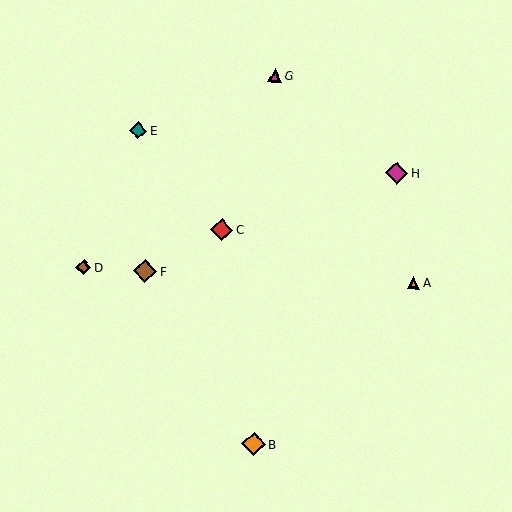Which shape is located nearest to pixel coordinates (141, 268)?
The brown diamond (labeled F) at (145, 271) is nearest to that location.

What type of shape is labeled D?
Shape D is a brown diamond.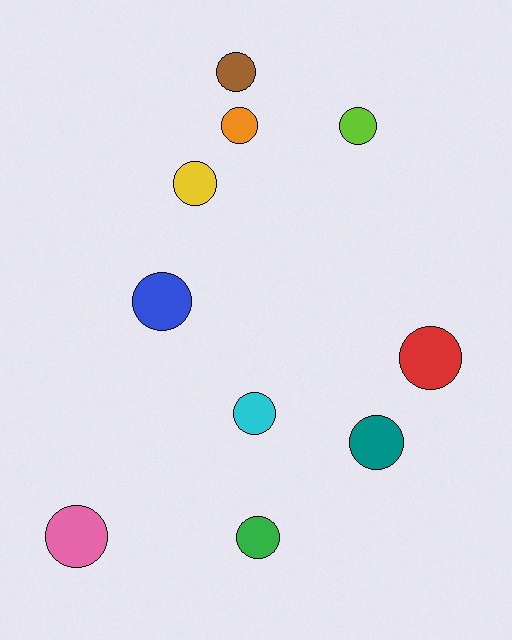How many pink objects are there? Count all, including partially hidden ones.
There is 1 pink object.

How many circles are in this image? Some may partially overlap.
There are 10 circles.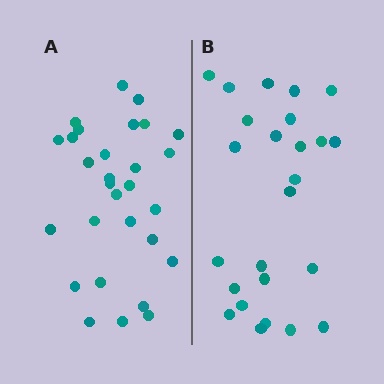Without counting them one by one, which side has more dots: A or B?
Region A (the left region) has more dots.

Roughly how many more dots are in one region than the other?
Region A has about 4 more dots than region B.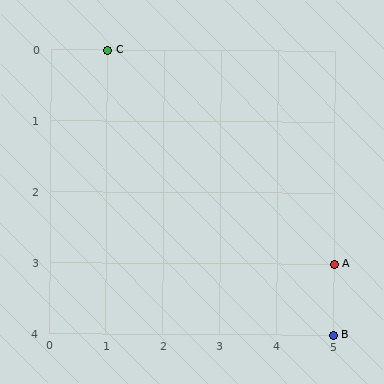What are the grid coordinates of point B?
Point B is at grid coordinates (5, 4).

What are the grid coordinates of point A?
Point A is at grid coordinates (5, 3).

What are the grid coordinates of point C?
Point C is at grid coordinates (1, 0).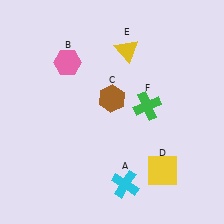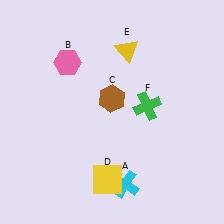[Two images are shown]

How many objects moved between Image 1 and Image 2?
1 object moved between the two images.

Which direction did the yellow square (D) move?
The yellow square (D) moved left.